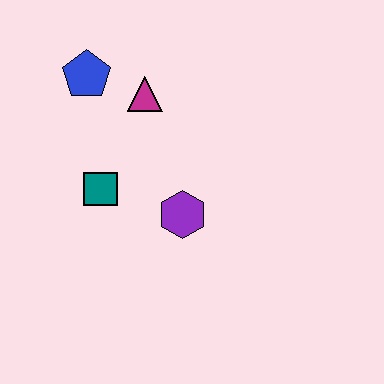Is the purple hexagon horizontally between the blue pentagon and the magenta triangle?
No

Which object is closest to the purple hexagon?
The teal square is closest to the purple hexagon.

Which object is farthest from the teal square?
The blue pentagon is farthest from the teal square.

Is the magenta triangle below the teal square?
No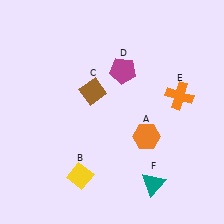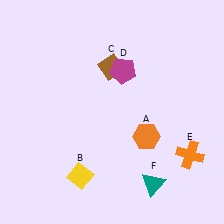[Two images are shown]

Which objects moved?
The objects that moved are: the brown diamond (C), the orange cross (E).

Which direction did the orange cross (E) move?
The orange cross (E) moved down.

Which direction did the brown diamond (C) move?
The brown diamond (C) moved up.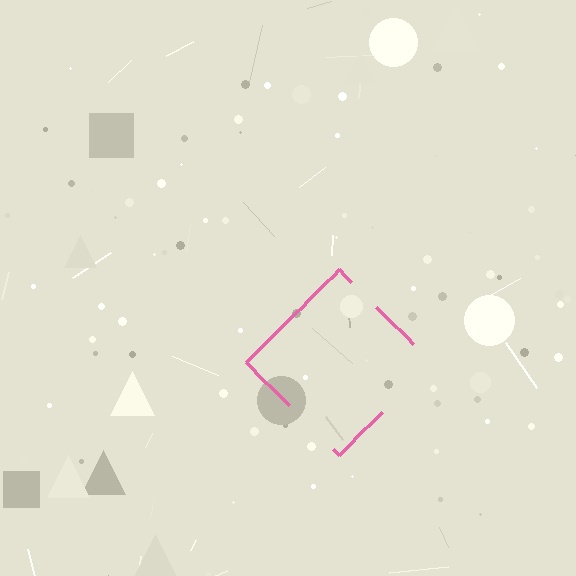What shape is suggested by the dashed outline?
The dashed outline suggests a diamond.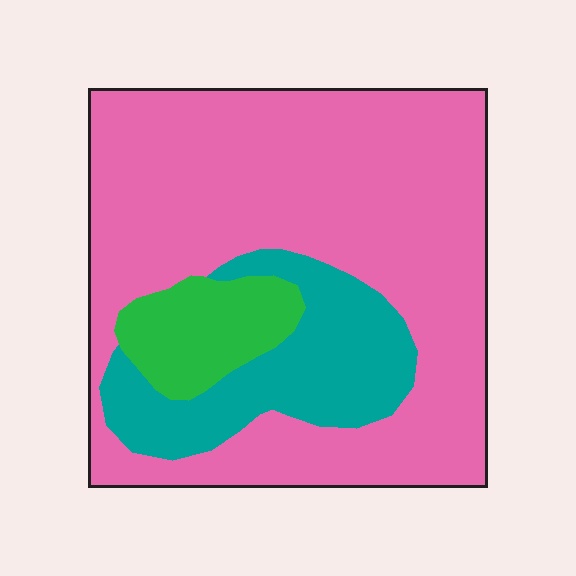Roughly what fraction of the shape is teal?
Teal takes up about one fifth (1/5) of the shape.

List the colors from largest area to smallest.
From largest to smallest: pink, teal, green.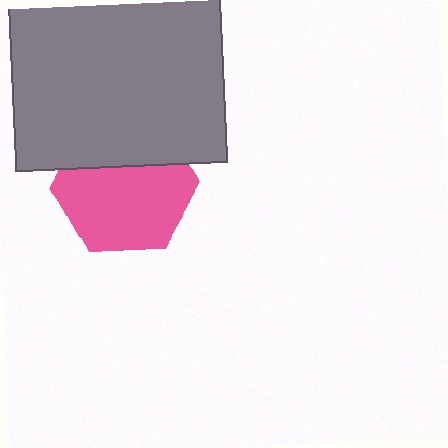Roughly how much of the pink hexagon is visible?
Most of it is visible (roughly 66%).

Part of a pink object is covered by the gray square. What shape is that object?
It is a hexagon.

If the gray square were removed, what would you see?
You would see the complete pink hexagon.